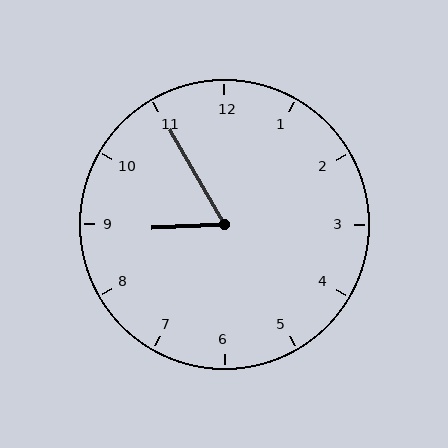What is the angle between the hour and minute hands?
Approximately 62 degrees.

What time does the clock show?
8:55.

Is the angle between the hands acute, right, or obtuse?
It is acute.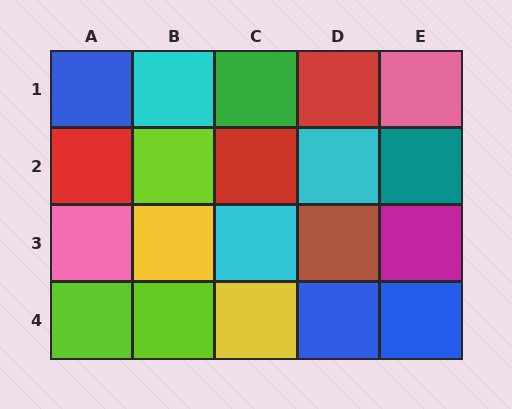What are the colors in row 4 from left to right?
Lime, lime, yellow, blue, blue.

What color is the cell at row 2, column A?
Red.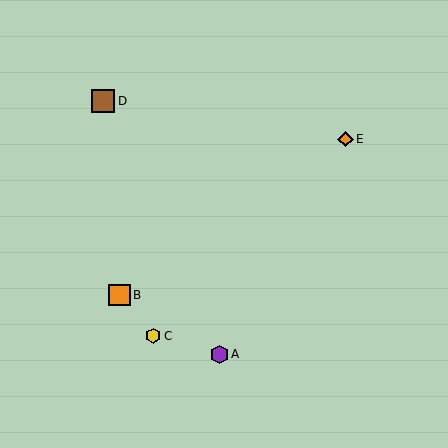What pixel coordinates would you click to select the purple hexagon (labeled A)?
Click at (219, 354) to select the purple hexagon A.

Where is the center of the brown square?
The center of the brown square is at (103, 101).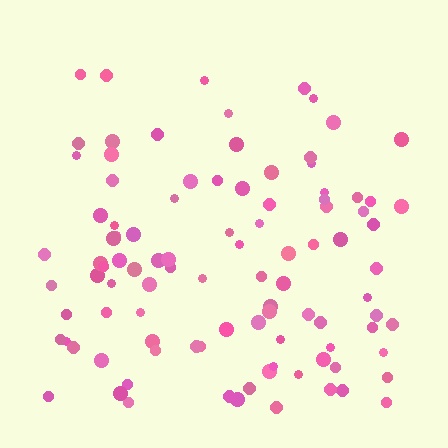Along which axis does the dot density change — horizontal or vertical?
Vertical.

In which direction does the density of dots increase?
From top to bottom, with the bottom side densest.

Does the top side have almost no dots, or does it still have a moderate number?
Still a moderate number, just noticeably fewer than the bottom.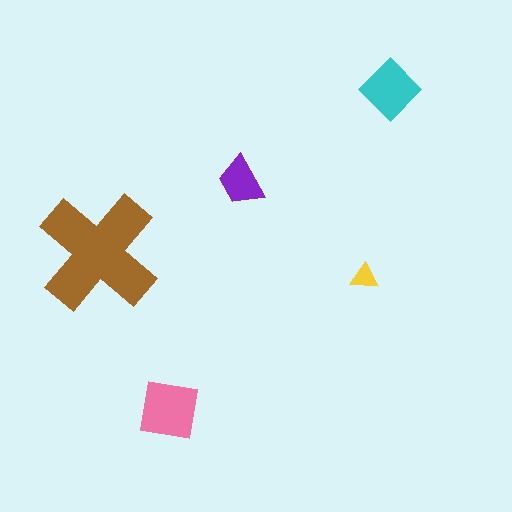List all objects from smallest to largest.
The yellow triangle, the purple trapezoid, the cyan diamond, the pink square, the brown cross.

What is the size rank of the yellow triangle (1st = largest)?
5th.